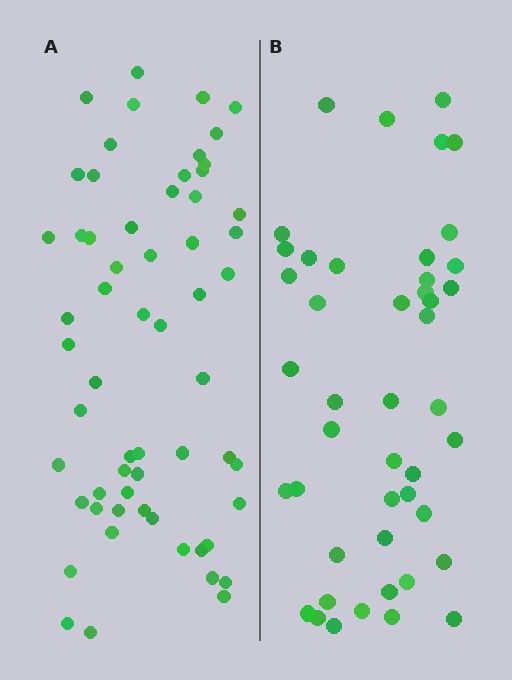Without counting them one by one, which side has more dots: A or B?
Region A (the left region) has more dots.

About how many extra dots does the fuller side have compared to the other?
Region A has approximately 15 more dots than region B.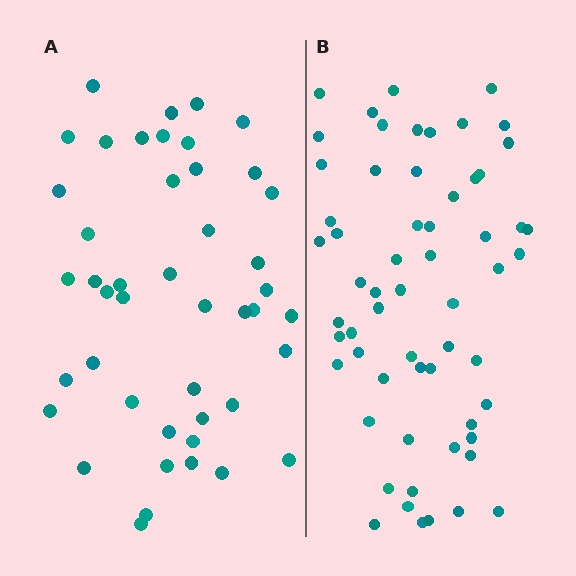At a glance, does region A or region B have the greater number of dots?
Region B (the right region) has more dots.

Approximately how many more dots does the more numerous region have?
Region B has approximately 15 more dots than region A.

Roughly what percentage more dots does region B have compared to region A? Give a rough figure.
About 35% more.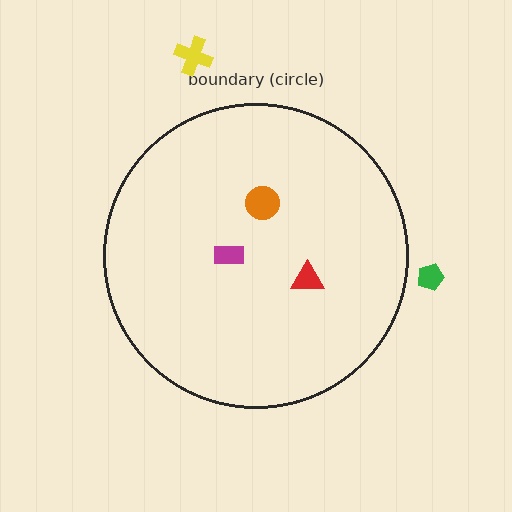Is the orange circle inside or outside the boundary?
Inside.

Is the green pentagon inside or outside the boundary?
Outside.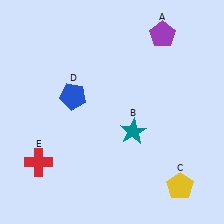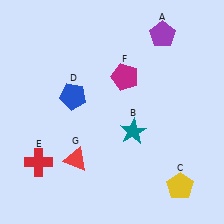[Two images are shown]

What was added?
A magenta pentagon (F), a red triangle (G) were added in Image 2.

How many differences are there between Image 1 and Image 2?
There are 2 differences between the two images.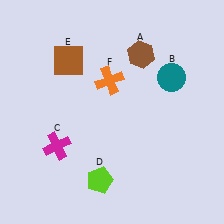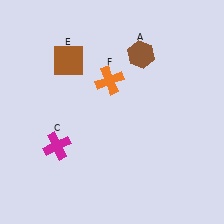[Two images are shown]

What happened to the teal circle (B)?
The teal circle (B) was removed in Image 2. It was in the top-right area of Image 1.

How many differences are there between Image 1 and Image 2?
There are 2 differences between the two images.